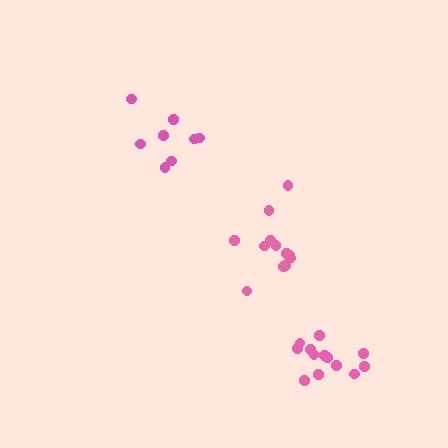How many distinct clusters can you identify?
There are 3 distinct clusters.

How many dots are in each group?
Group 1: 8 dots, Group 2: 13 dots, Group 3: 12 dots (33 total).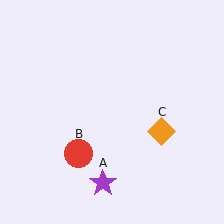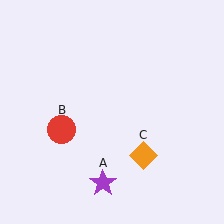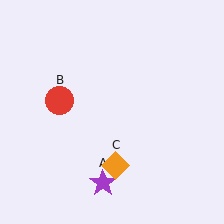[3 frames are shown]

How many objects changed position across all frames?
2 objects changed position: red circle (object B), orange diamond (object C).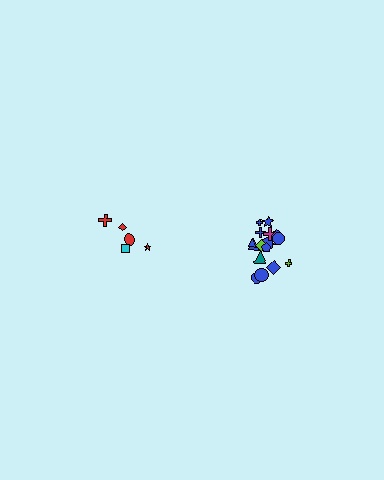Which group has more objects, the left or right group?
The right group.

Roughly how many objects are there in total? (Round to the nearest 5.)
Roughly 25 objects in total.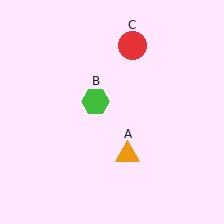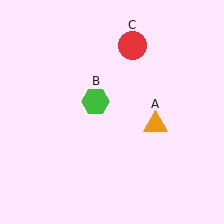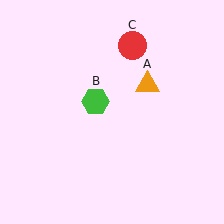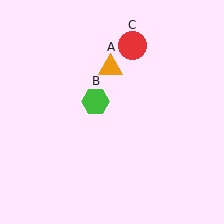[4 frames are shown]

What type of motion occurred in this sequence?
The orange triangle (object A) rotated counterclockwise around the center of the scene.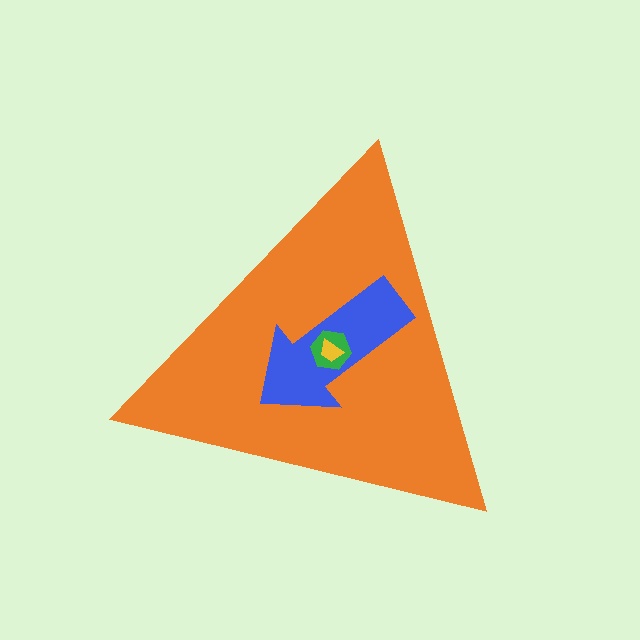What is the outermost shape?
The orange triangle.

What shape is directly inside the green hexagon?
The yellow trapezoid.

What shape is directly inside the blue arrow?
The green hexagon.